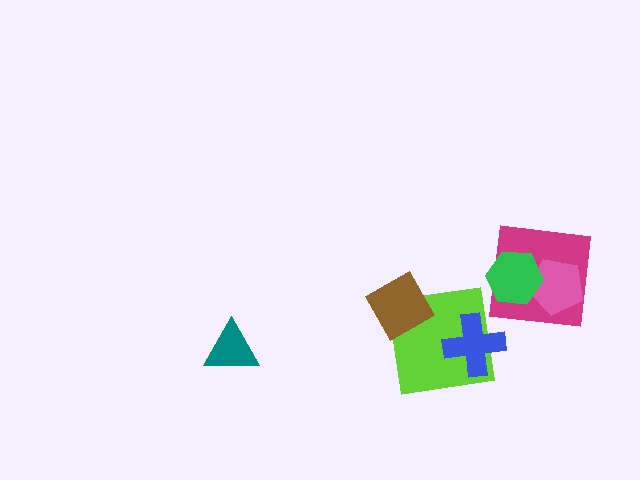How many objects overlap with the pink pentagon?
2 objects overlap with the pink pentagon.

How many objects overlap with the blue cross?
1 object overlaps with the blue cross.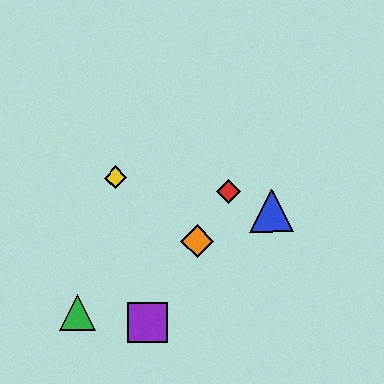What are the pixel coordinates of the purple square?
The purple square is at (147, 323).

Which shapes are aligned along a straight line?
The red diamond, the purple square, the orange diamond are aligned along a straight line.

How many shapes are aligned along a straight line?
3 shapes (the red diamond, the purple square, the orange diamond) are aligned along a straight line.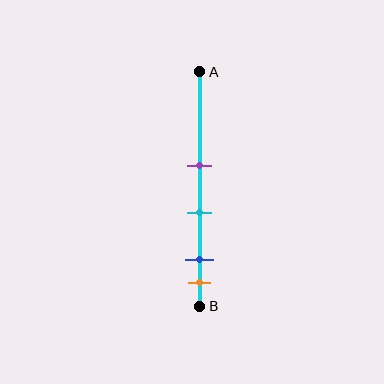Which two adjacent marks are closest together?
The blue and orange marks are the closest adjacent pair.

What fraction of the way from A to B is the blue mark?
The blue mark is approximately 80% (0.8) of the way from A to B.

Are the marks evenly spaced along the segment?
No, the marks are not evenly spaced.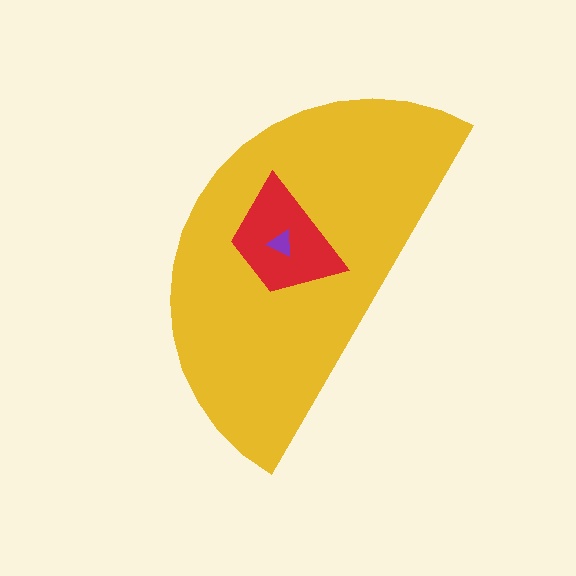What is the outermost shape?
The yellow semicircle.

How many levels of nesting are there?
3.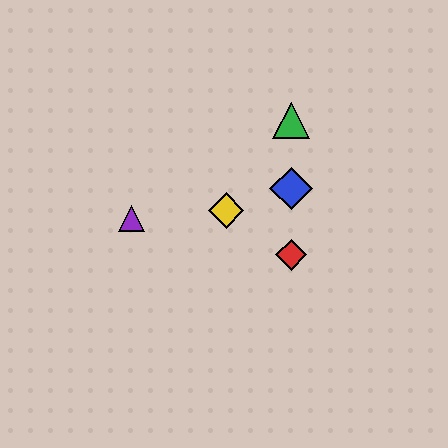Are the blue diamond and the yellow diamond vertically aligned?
No, the blue diamond is at x≈291 and the yellow diamond is at x≈226.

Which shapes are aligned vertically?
The red diamond, the blue diamond, the green triangle are aligned vertically.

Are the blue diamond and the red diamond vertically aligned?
Yes, both are at x≈291.